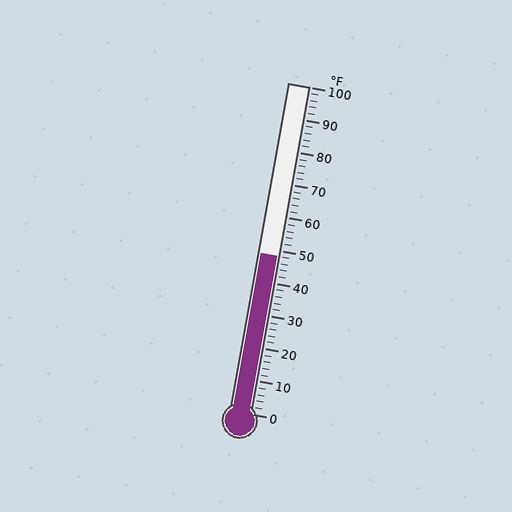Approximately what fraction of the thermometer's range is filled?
The thermometer is filled to approximately 50% of its range.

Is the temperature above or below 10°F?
The temperature is above 10°F.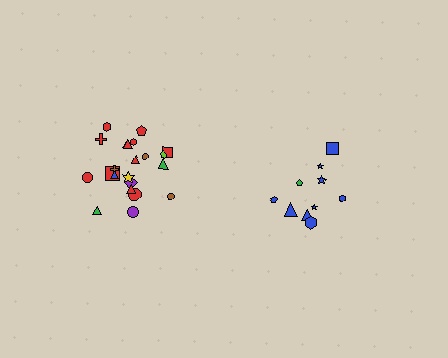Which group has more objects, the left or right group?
The left group.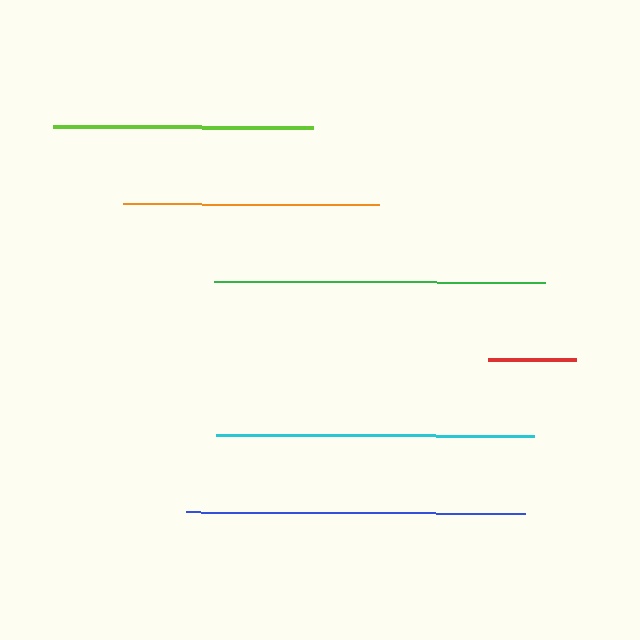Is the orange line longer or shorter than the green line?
The green line is longer than the orange line.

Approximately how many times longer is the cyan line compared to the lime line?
The cyan line is approximately 1.2 times the length of the lime line.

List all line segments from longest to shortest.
From longest to shortest: blue, green, cyan, lime, orange, red.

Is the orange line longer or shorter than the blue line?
The blue line is longer than the orange line.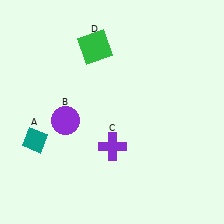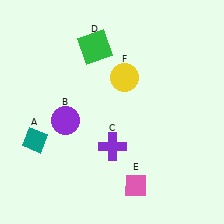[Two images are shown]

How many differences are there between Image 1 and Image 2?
There are 2 differences between the two images.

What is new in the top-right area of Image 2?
A yellow circle (F) was added in the top-right area of Image 2.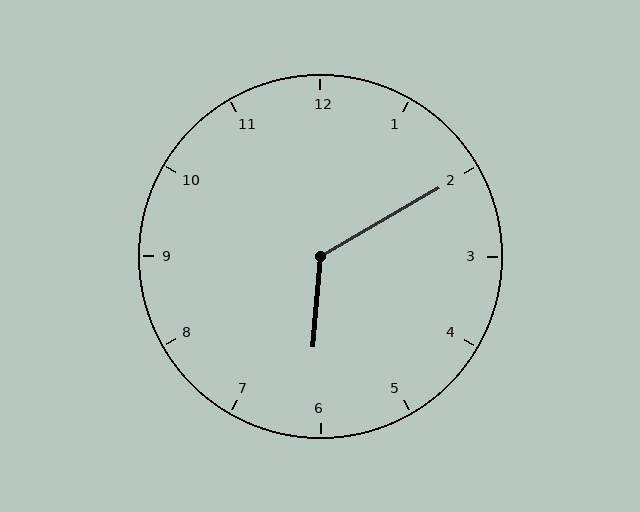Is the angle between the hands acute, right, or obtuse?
It is obtuse.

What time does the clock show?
6:10.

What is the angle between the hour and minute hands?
Approximately 125 degrees.